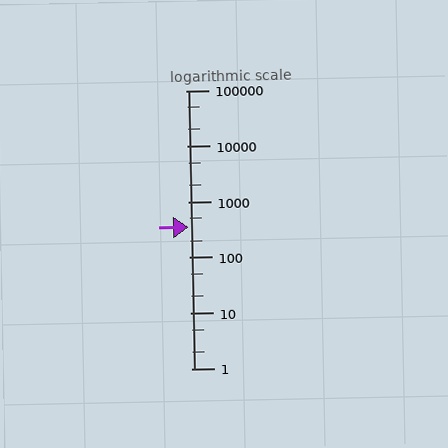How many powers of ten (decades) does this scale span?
The scale spans 5 decades, from 1 to 100000.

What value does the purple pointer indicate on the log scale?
The pointer indicates approximately 350.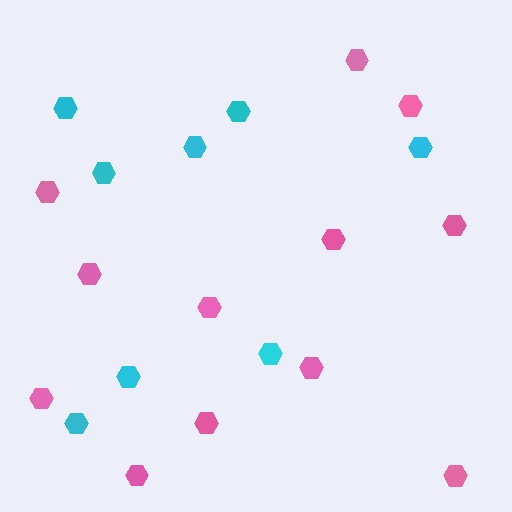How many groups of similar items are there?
There are 2 groups: one group of cyan hexagons (8) and one group of pink hexagons (12).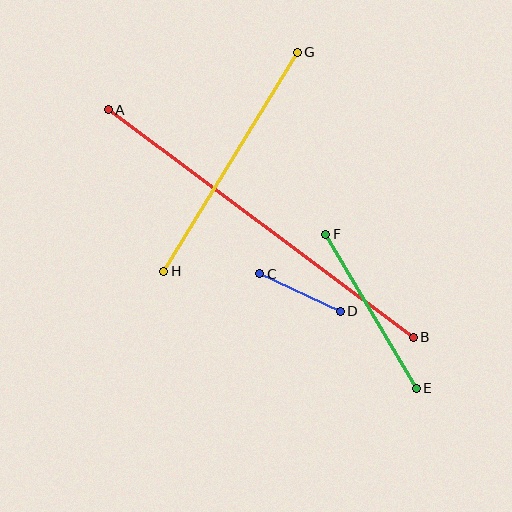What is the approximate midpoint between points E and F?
The midpoint is at approximately (371, 311) pixels.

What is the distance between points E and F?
The distance is approximately 179 pixels.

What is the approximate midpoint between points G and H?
The midpoint is at approximately (230, 162) pixels.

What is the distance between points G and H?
The distance is approximately 257 pixels.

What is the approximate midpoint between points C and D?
The midpoint is at approximately (300, 292) pixels.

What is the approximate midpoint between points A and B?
The midpoint is at approximately (261, 224) pixels.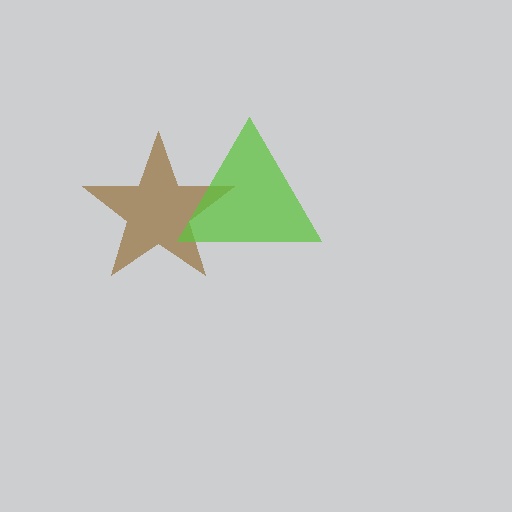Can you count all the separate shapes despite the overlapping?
Yes, there are 2 separate shapes.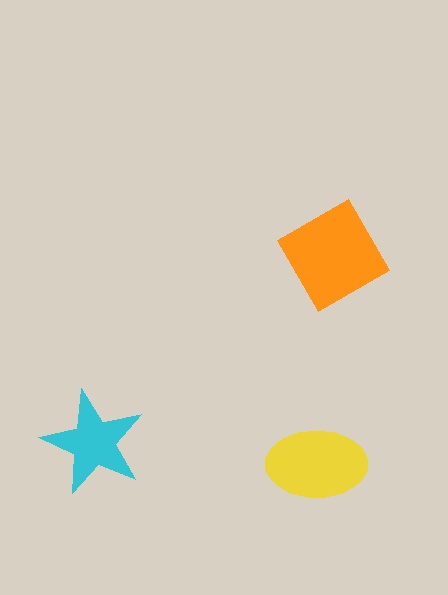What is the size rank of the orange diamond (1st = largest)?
1st.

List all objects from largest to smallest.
The orange diamond, the yellow ellipse, the cyan star.